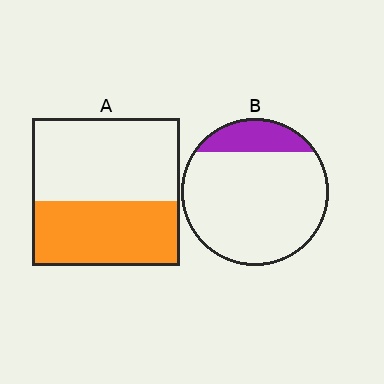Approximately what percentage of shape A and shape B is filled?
A is approximately 45% and B is approximately 15%.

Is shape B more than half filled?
No.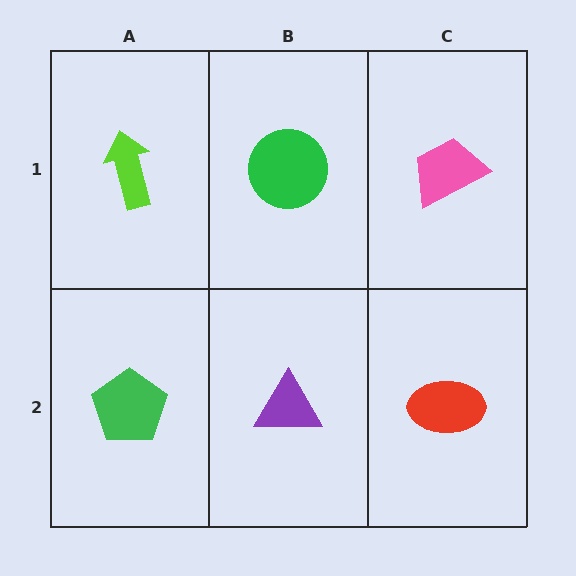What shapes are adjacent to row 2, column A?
A lime arrow (row 1, column A), a purple triangle (row 2, column B).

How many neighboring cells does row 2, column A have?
2.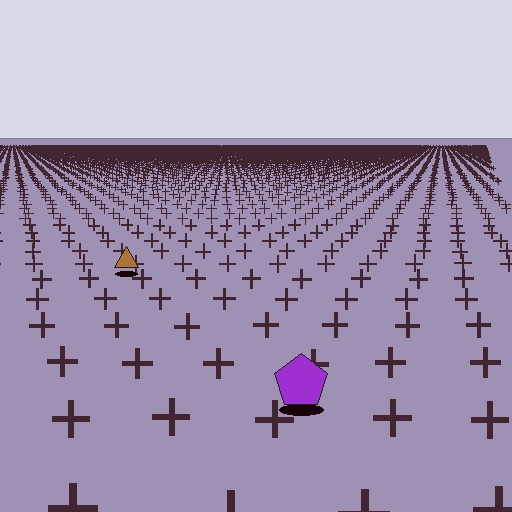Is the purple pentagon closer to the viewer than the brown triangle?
Yes. The purple pentagon is closer — you can tell from the texture gradient: the ground texture is coarser near it.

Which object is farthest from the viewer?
The brown triangle is farthest from the viewer. It appears smaller and the ground texture around it is denser.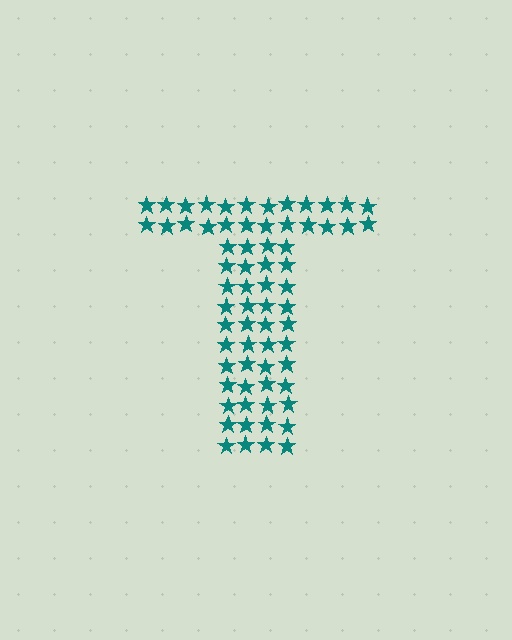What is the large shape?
The large shape is the letter T.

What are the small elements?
The small elements are stars.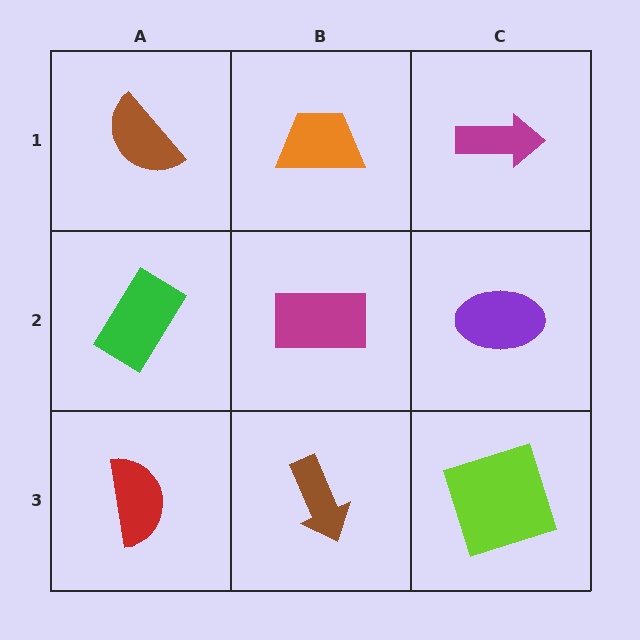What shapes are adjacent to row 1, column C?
A purple ellipse (row 2, column C), an orange trapezoid (row 1, column B).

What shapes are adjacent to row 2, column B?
An orange trapezoid (row 1, column B), a brown arrow (row 3, column B), a green rectangle (row 2, column A), a purple ellipse (row 2, column C).